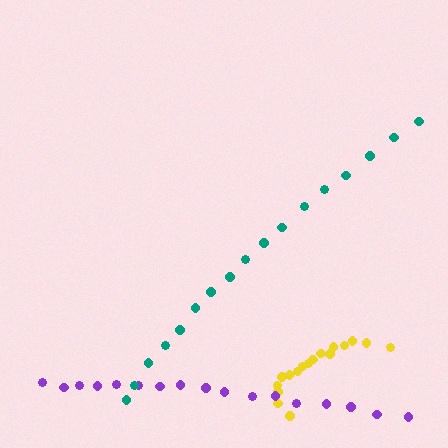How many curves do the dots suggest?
There are 3 distinct paths.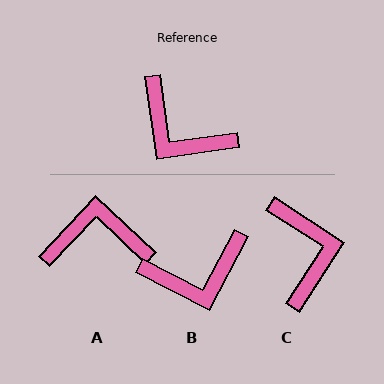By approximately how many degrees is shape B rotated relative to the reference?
Approximately 54 degrees counter-clockwise.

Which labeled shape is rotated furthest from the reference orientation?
A, about 142 degrees away.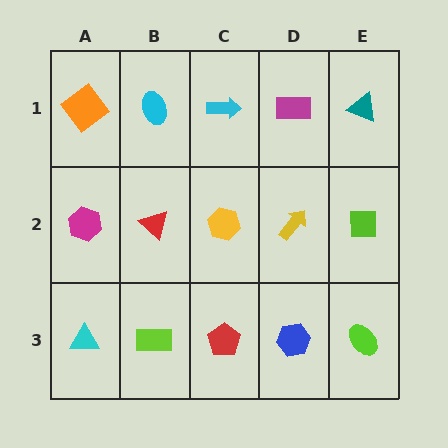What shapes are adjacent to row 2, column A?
An orange diamond (row 1, column A), a cyan triangle (row 3, column A), a red triangle (row 2, column B).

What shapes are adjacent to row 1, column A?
A magenta hexagon (row 2, column A), a cyan ellipse (row 1, column B).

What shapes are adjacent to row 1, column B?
A red triangle (row 2, column B), an orange diamond (row 1, column A), a cyan arrow (row 1, column C).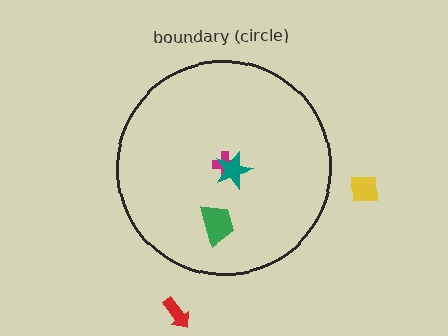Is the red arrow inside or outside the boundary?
Outside.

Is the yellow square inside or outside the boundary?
Outside.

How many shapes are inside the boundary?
3 inside, 2 outside.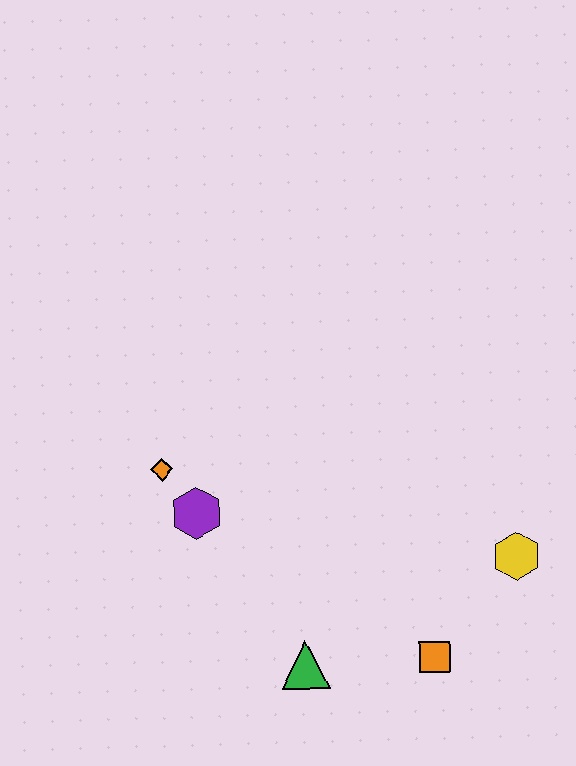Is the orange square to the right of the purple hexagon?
Yes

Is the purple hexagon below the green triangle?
No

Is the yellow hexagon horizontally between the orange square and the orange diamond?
No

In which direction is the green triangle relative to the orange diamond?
The green triangle is below the orange diamond.